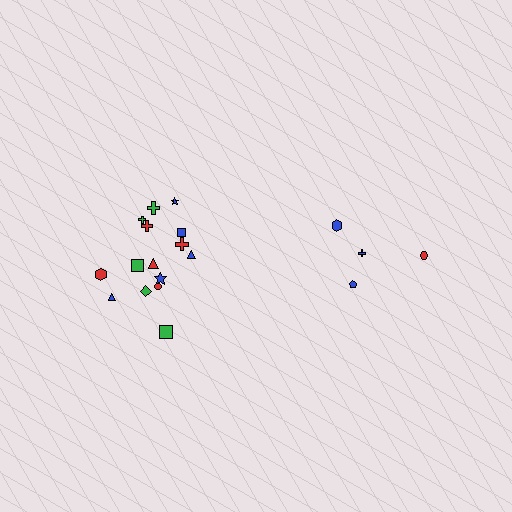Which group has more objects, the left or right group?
The left group.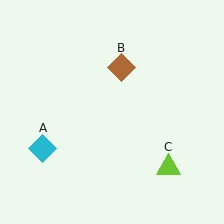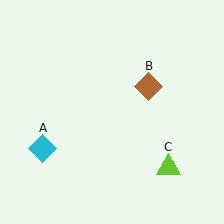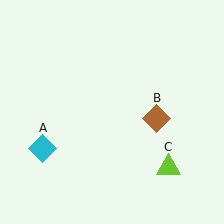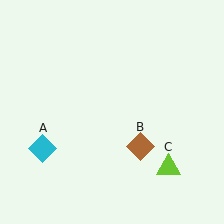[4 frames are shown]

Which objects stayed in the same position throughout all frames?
Cyan diamond (object A) and lime triangle (object C) remained stationary.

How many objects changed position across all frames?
1 object changed position: brown diamond (object B).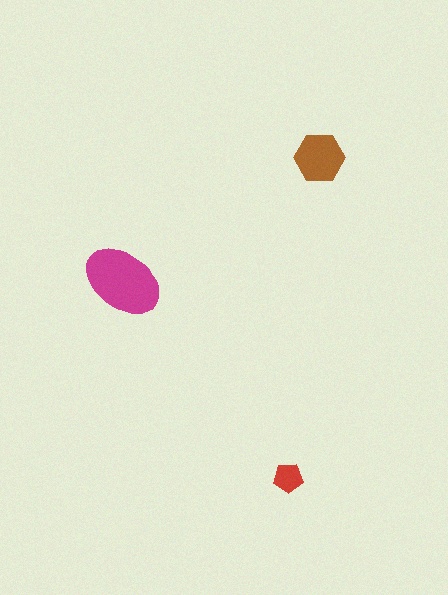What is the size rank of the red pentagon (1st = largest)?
3rd.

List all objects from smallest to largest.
The red pentagon, the brown hexagon, the magenta ellipse.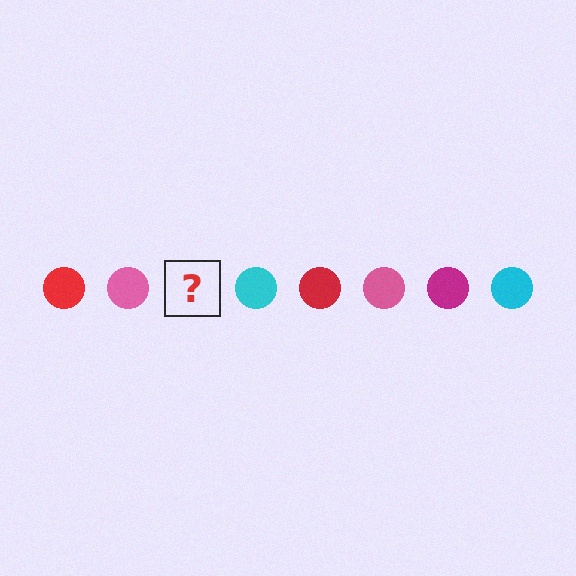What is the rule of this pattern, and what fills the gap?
The rule is that the pattern cycles through red, pink, magenta, cyan circles. The gap should be filled with a magenta circle.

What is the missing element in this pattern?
The missing element is a magenta circle.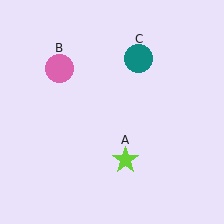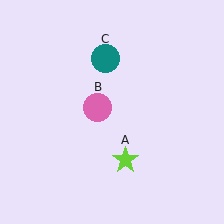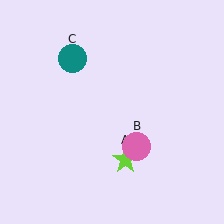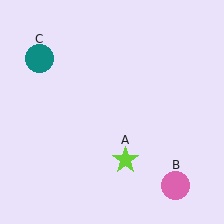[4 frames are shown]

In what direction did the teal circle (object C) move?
The teal circle (object C) moved left.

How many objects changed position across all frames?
2 objects changed position: pink circle (object B), teal circle (object C).